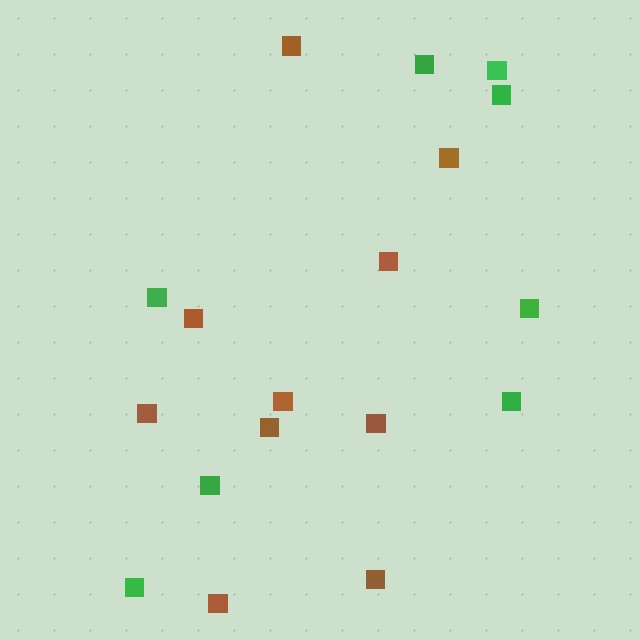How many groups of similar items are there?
There are 2 groups: one group of green squares (8) and one group of brown squares (10).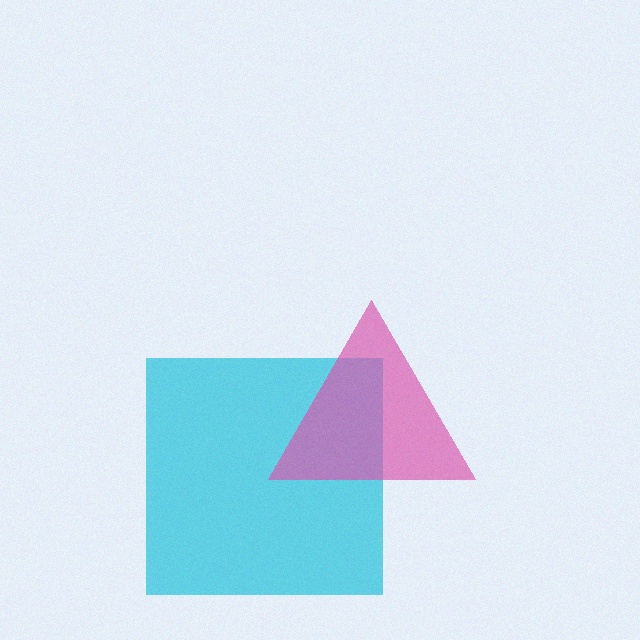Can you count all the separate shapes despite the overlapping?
Yes, there are 2 separate shapes.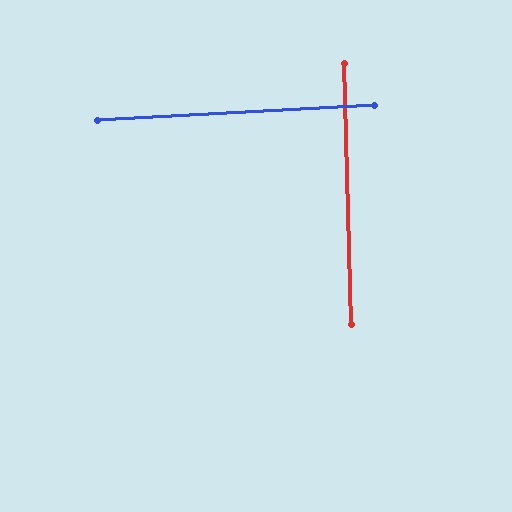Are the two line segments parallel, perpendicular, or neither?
Perpendicular — they meet at approximately 88°.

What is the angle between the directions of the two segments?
Approximately 88 degrees.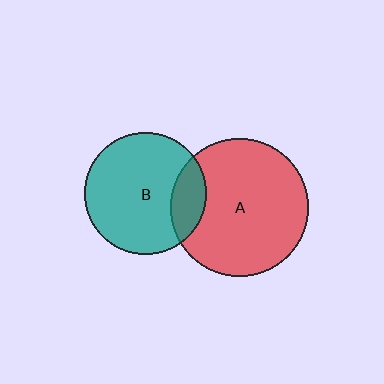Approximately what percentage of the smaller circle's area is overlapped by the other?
Approximately 20%.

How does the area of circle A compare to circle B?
Approximately 1.3 times.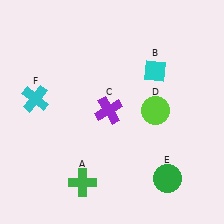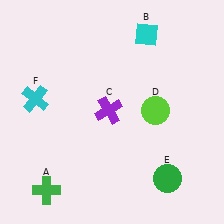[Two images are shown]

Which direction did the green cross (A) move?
The green cross (A) moved left.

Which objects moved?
The objects that moved are: the green cross (A), the cyan diamond (B).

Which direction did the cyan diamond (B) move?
The cyan diamond (B) moved up.